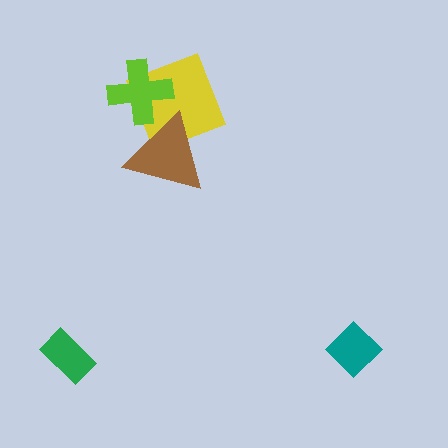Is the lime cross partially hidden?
Yes, it is partially covered by another shape.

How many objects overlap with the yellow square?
2 objects overlap with the yellow square.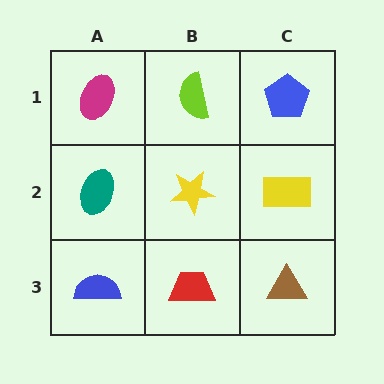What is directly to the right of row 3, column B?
A brown triangle.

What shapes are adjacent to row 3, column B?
A yellow star (row 2, column B), a blue semicircle (row 3, column A), a brown triangle (row 3, column C).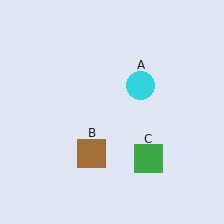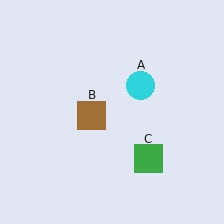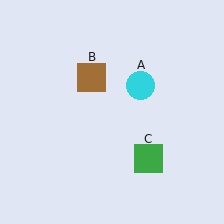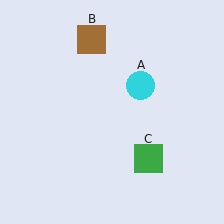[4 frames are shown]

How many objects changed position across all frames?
1 object changed position: brown square (object B).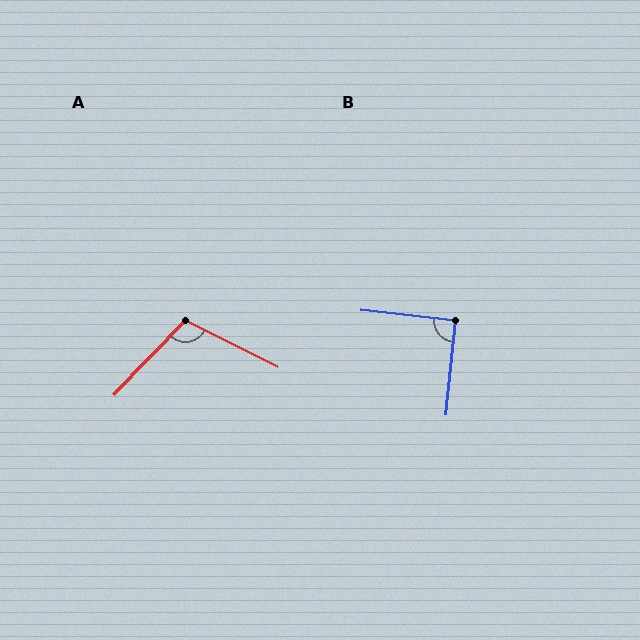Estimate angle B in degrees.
Approximately 90 degrees.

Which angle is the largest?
A, at approximately 107 degrees.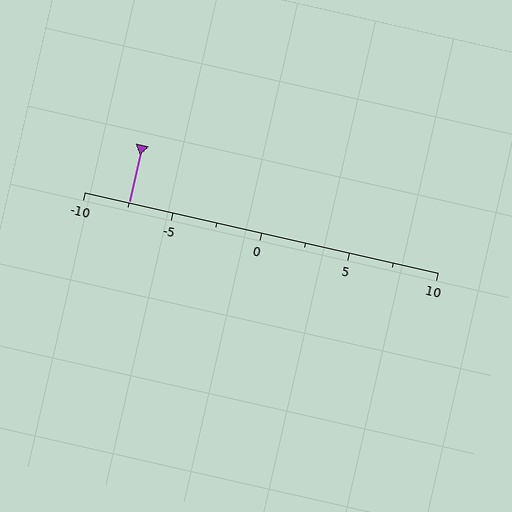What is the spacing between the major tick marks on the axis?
The major ticks are spaced 5 apart.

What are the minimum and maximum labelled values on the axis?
The axis runs from -10 to 10.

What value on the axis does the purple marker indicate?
The marker indicates approximately -7.5.